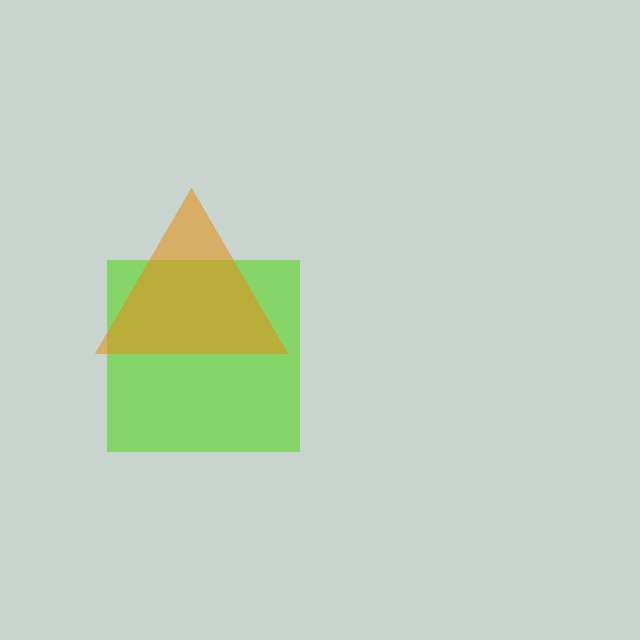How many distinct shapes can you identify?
There are 2 distinct shapes: a lime square, an orange triangle.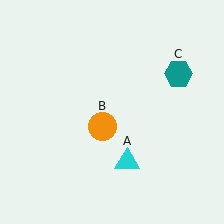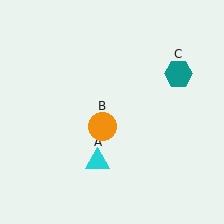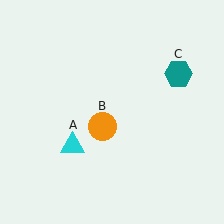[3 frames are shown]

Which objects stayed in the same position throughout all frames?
Orange circle (object B) and teal hexagon (object C) remained stationary.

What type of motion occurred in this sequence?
The cyan triangle (object A) rotated clockwise around the center of the scene.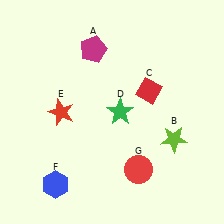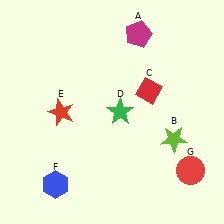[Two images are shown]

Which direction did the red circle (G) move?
The red circle (G) moved right.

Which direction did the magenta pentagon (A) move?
The magenta pentagon (A) moved right.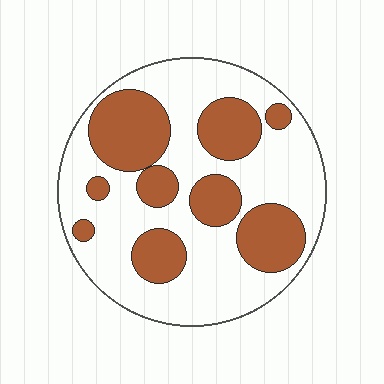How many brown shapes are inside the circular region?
9.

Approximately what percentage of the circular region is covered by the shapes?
Approximately 35%.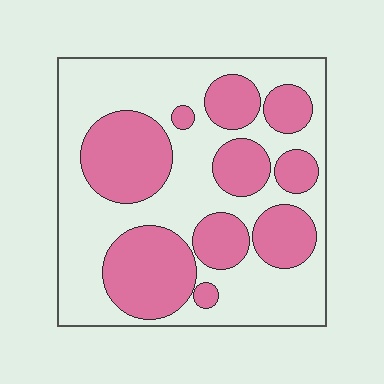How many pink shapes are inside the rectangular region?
10.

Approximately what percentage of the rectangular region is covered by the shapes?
Approximately 40%.